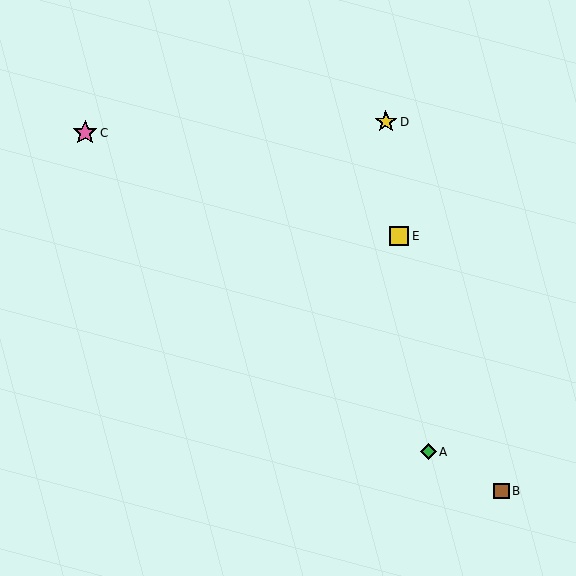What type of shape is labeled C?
Shape C is a pink star.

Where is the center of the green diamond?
The center of the green diamond is at (428, 452).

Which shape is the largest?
The pink star (labeled C) is the largest.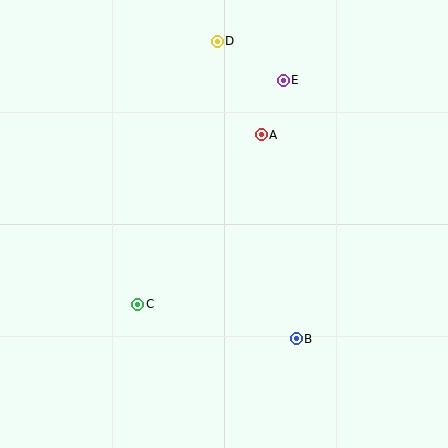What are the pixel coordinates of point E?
Point E is at (283, 80).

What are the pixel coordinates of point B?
Point B is at (296, 339).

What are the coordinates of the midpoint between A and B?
The midpoint between A and B is at (279, 237).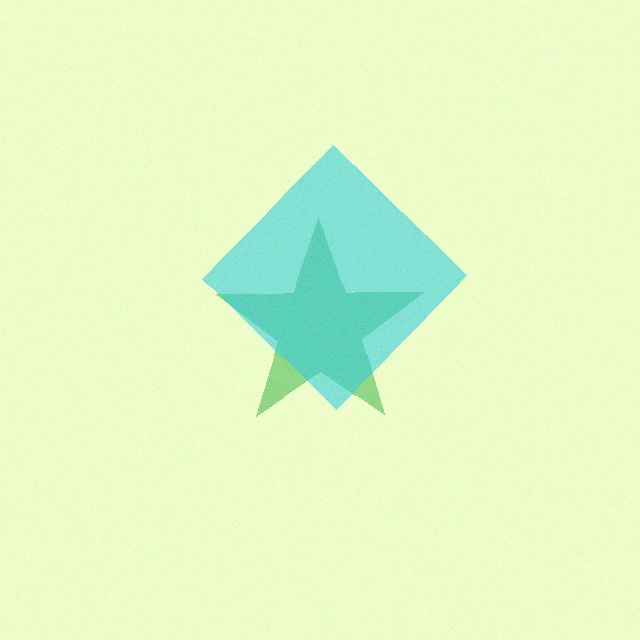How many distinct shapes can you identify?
There are 2 distinct shapes: a green star, a cyan diamond.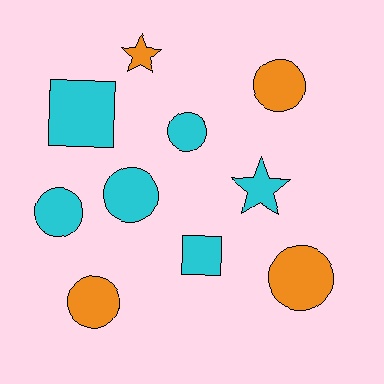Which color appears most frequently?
Cyan, with 6 objects.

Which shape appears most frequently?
Circle, with 6 objects.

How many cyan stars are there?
There is 1 cyan star.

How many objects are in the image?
There are 10 objects.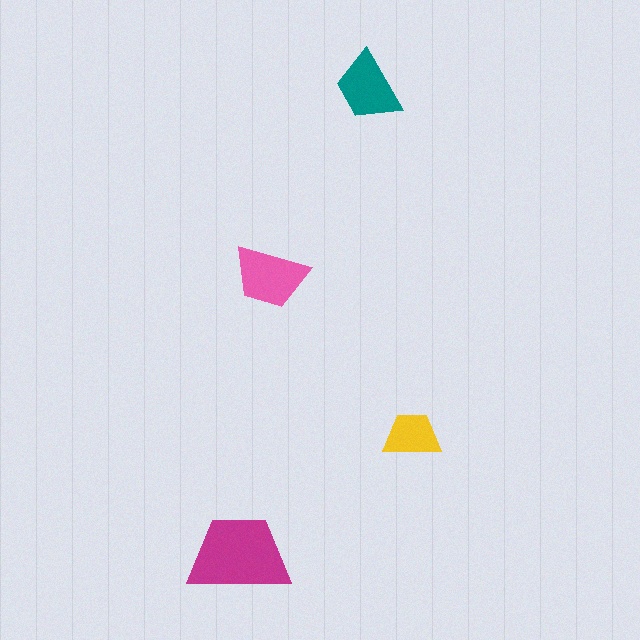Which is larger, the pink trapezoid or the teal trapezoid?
The pink one.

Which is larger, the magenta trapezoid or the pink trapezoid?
The magenta one.